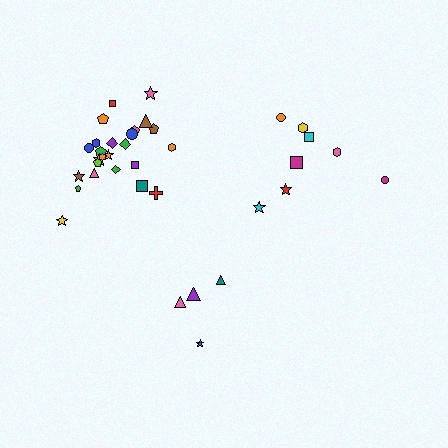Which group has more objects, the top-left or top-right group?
The top-left group.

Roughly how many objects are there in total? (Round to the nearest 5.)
Roughly 35 objects in total.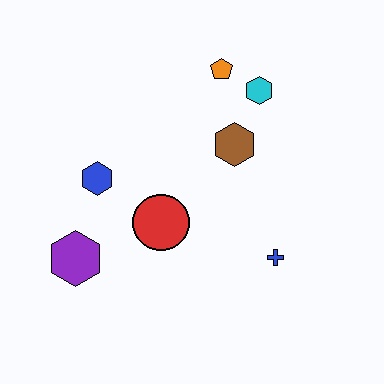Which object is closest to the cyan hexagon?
The orange pentagon is closest to the cyan hexagon.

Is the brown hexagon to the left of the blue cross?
Yes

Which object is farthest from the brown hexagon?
The purple hexagon is farthest from the brown hexagon.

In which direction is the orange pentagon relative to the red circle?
The orange pentagon is above the red circle.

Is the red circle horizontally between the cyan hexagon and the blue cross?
No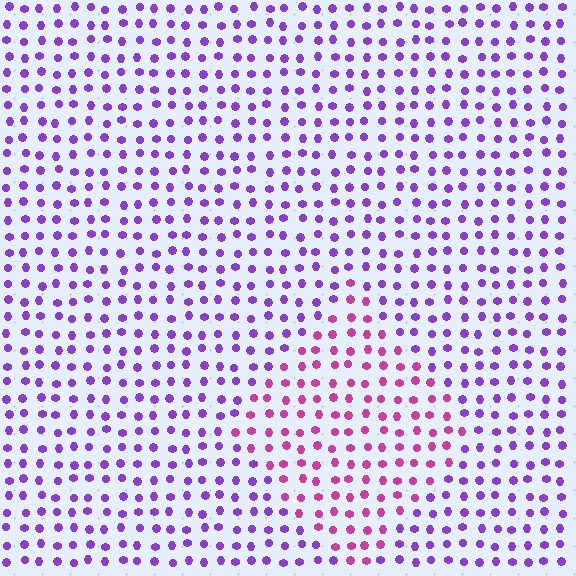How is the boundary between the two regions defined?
The boundary is defined purely by a slight shift in hue (about 45 degrees). Spacing, size, and orientation are identical on both sides.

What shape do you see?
I see a diamond.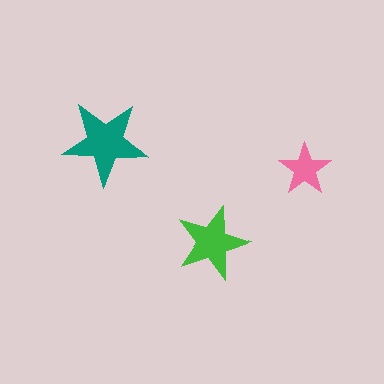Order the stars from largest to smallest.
the teal one, the green one, the pink one.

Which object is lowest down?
The green star is bottommost.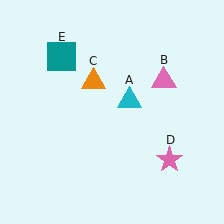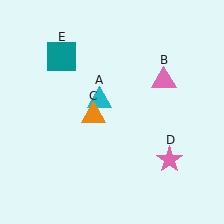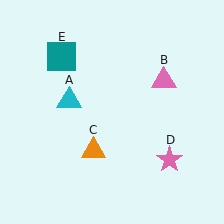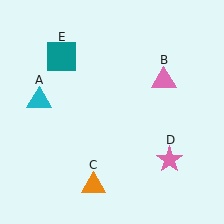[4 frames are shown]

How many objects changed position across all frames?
2 objects changed position: cyan triangle (object A), orange triangle (object C).